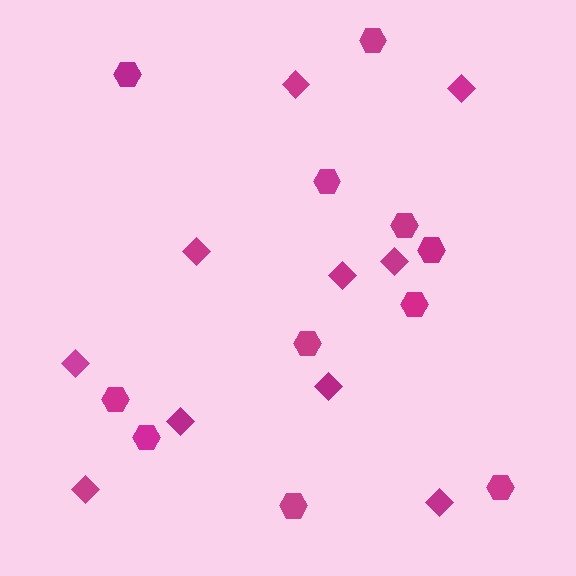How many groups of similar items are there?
There are 2 groups: one group of hexagons (11) and one group of diamonds (10).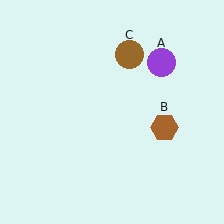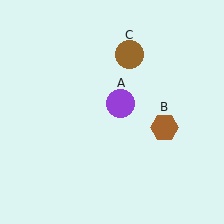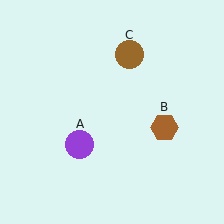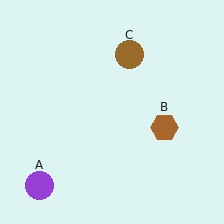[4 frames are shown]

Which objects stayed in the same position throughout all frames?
Brown hexagon (object B) and brown circle (object C) remained stationary.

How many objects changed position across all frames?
1 object changed position: purple circle (object A).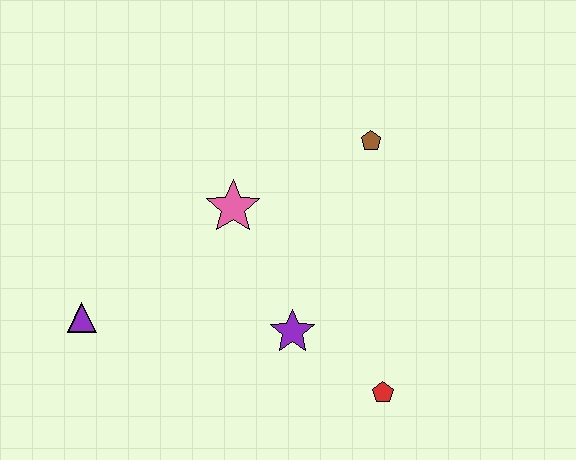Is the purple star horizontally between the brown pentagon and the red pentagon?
No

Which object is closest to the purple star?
The red pentagon is closest to the purple star.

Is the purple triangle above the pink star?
No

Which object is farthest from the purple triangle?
The brown pentagon is farthest from the purple triangle.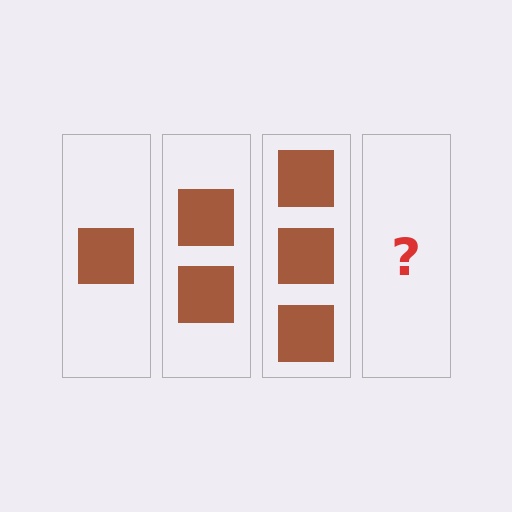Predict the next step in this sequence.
The next step is 4 squares.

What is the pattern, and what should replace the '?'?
The pattern is that each step adds one more square. The '?' should be 4 squares.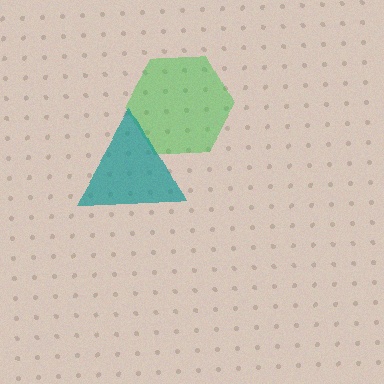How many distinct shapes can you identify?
There are 2 distinct shapes: a green hexagon, a teal triangle.